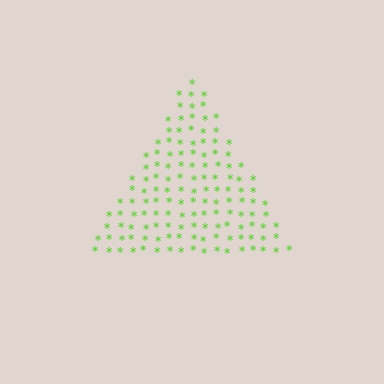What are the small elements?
The small elements are asterisks.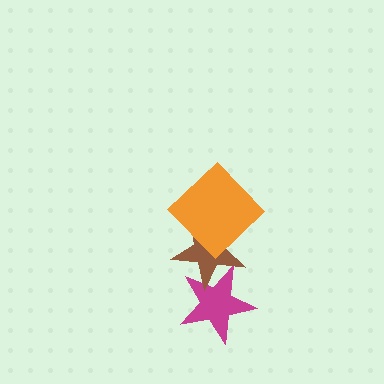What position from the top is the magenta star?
The magenta star is 3rd from the top.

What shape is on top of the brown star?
The orange diamond is on top of the brown star.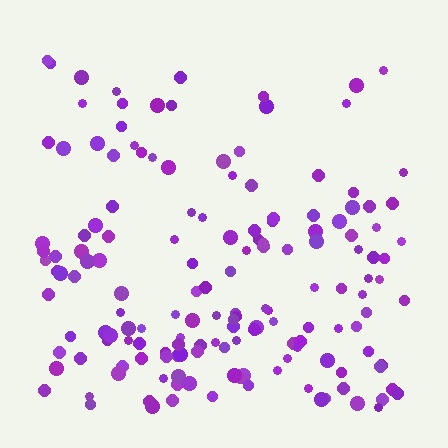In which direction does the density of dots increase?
From top to bottom, with the bottom side densest.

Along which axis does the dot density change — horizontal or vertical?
Vertical.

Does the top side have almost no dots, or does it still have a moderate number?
Still a moderate number, just noticeably fewer than the bottom.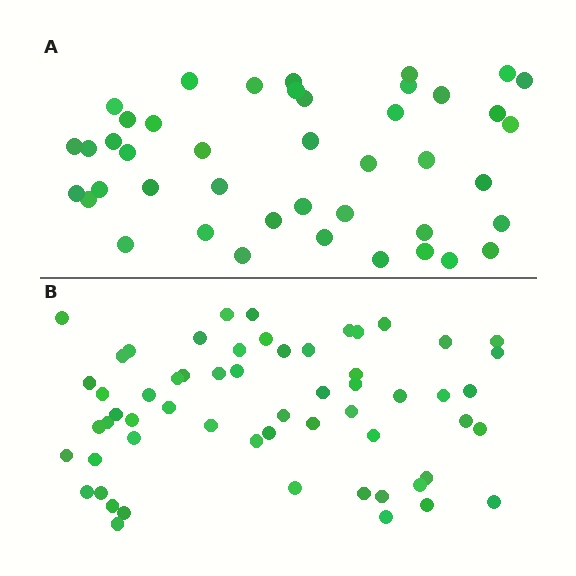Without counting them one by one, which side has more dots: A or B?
Region B (the bottom region) has more dots.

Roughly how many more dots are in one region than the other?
Region B has approximately 15 more dots than region A.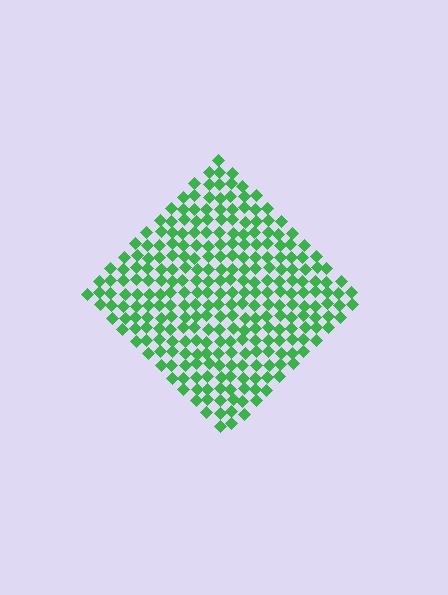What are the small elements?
The small elements are diamonds.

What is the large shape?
The large shape is a diamond.